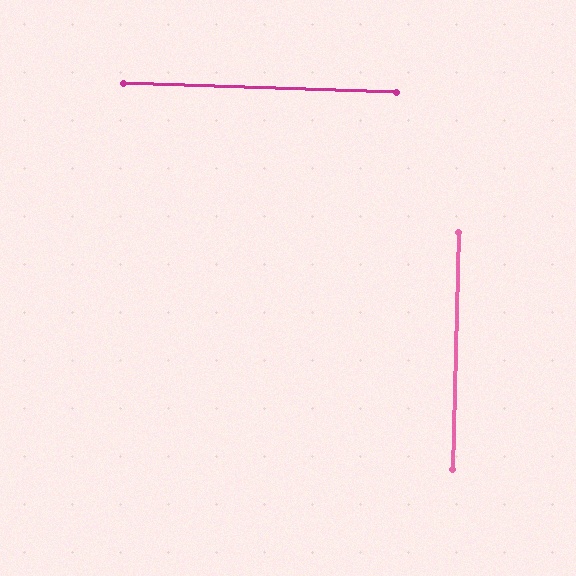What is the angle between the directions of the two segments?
Approximately 90 degrees.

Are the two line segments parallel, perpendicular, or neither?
Perpendicular — they meet at approximately 90°.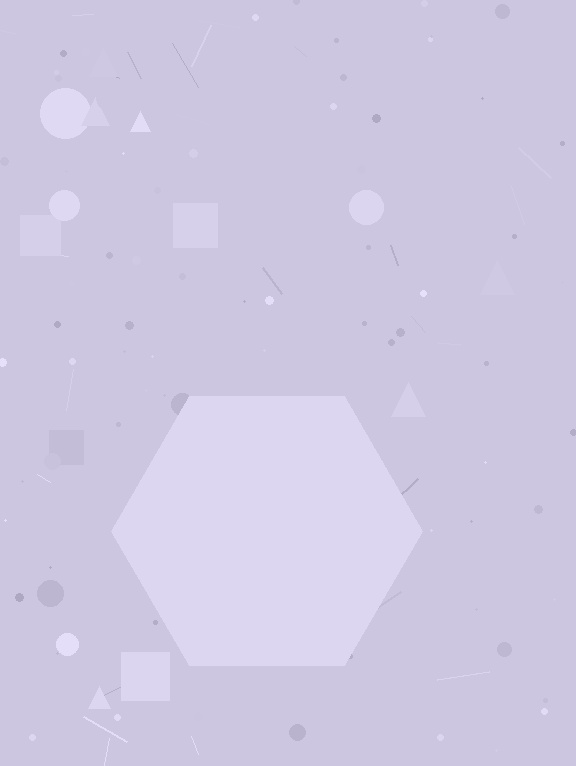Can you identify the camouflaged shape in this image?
The camouflaged shape is a hexagon.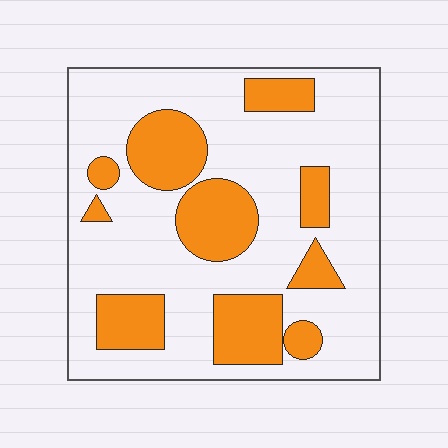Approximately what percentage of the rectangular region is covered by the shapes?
Approximately 30%.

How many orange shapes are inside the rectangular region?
10.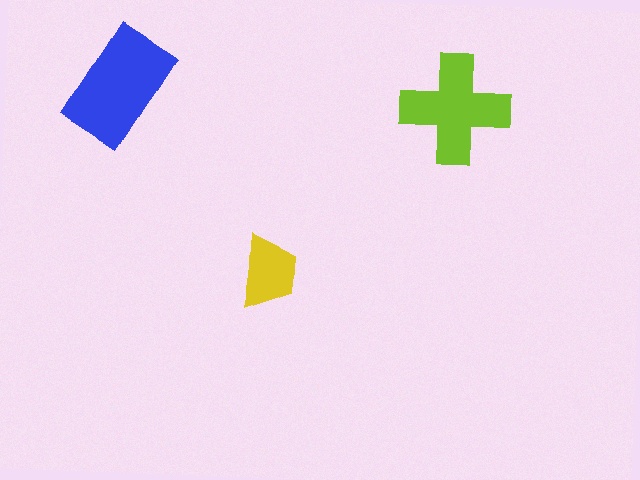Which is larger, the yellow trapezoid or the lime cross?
The lime cross.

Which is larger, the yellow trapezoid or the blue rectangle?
The blue rectangle.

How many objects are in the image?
There are 3 objects in the image.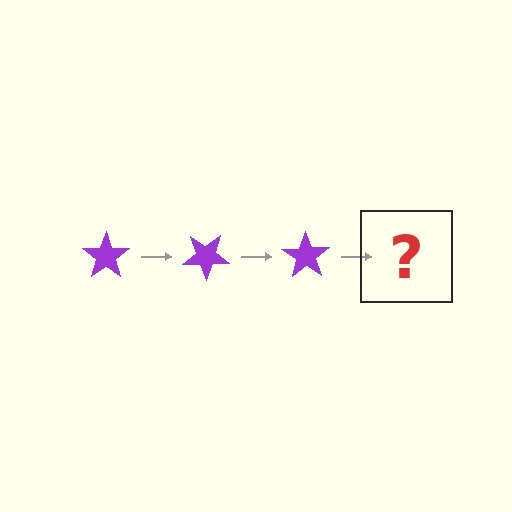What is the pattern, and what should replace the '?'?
The pattern is that the star rotates 35 degrees each step. The '?' should be a purple star rotated 105 degrees.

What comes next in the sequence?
The next element should be a purple star rotated 105 degrees.